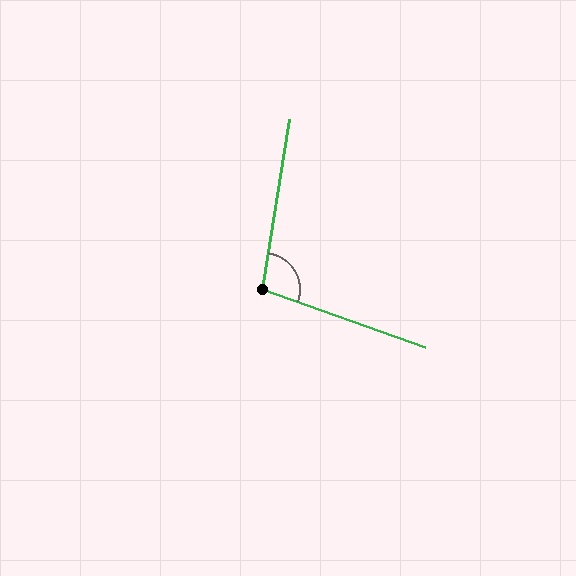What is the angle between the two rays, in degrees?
Approximately 101 degrees.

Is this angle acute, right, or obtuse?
It is obtuse.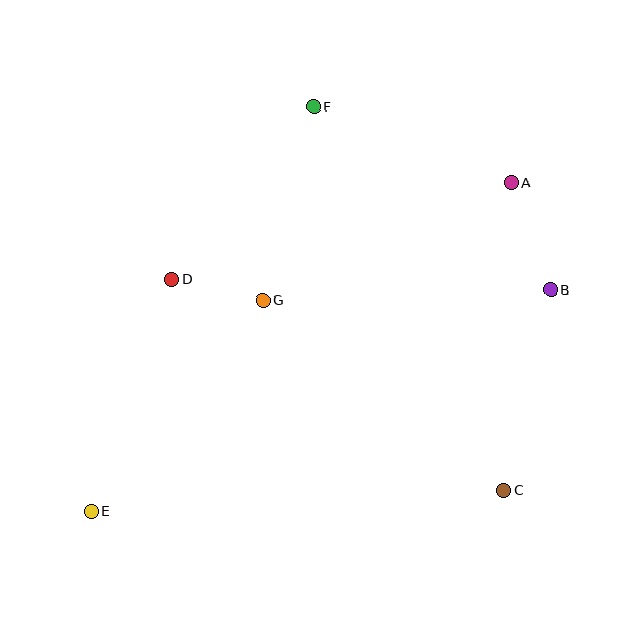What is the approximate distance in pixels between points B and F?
The distance between B and F is approximately 299 pixels.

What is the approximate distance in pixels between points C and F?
The distance between C and F is approximately 428 pixels.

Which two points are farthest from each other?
Points A and E are farthest from each other.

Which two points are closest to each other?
Points D and G are closest to each other.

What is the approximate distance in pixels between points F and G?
The distance between F and G is approximately 200 pixels.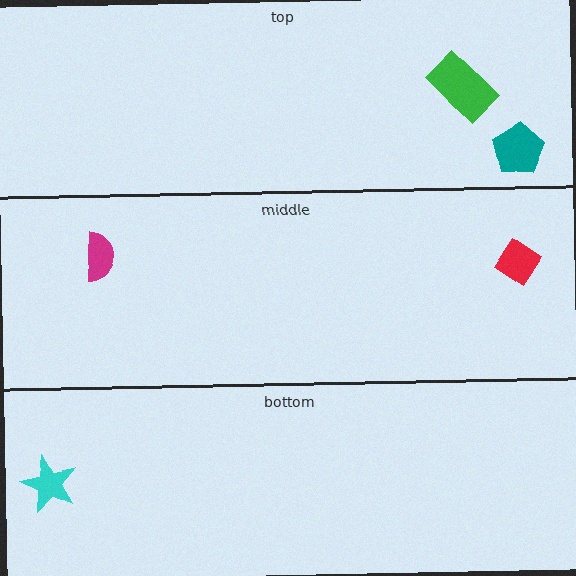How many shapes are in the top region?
2.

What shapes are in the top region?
The teal pentagon, the green rectangle.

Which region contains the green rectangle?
The top region.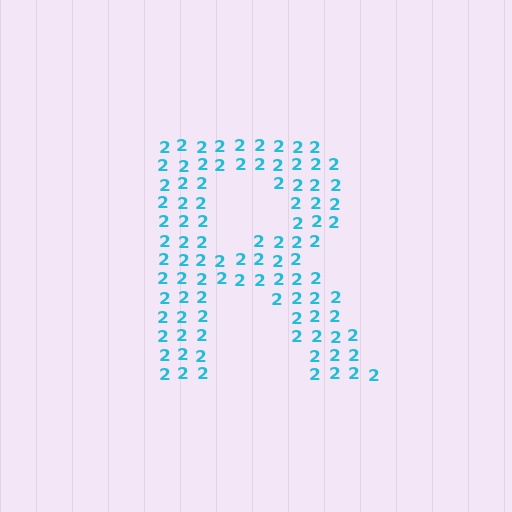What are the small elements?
The small elements are digit 2's.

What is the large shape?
The large shape is the letter R.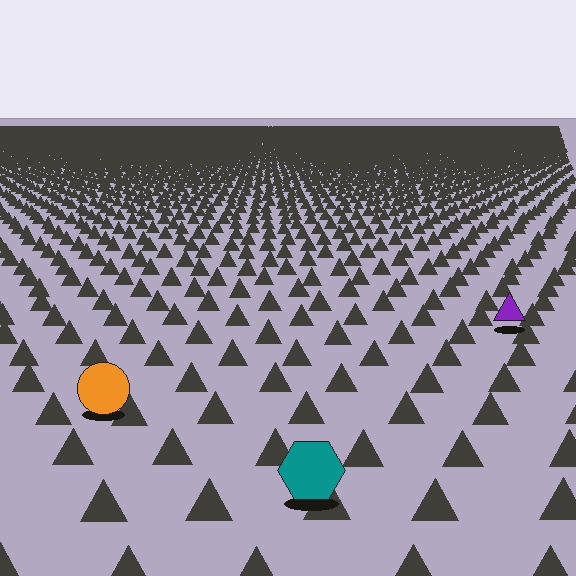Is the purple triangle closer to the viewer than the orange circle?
No. The orange circle is closer — you can tell from the texture gradient: the ground texture is coarser near it.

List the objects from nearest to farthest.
From nearest to farthest: the teal hexagon, the orange circle, the purple triangle.